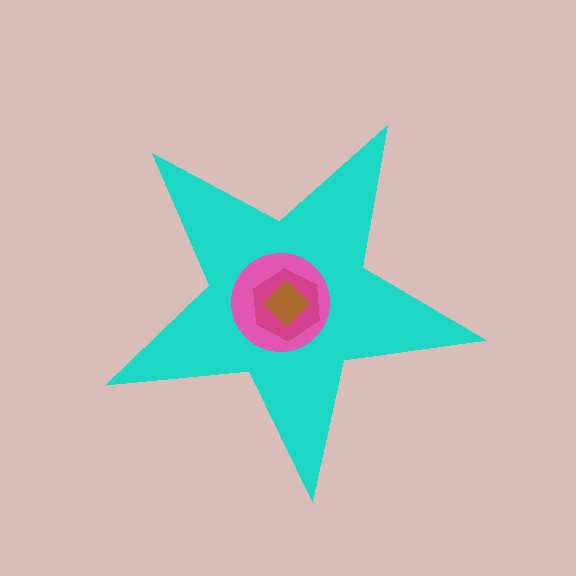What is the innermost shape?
The brown diamond.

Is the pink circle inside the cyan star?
Yes.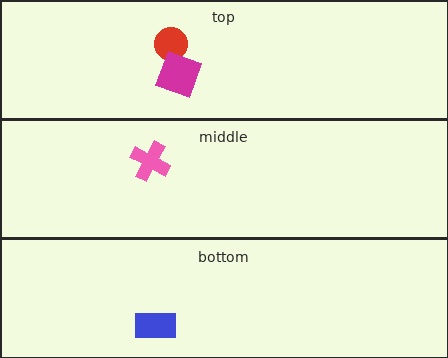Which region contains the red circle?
The top region.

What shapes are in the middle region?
The pink cross.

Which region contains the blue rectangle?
The bottom region.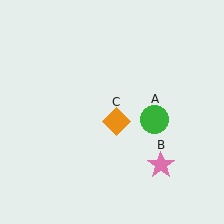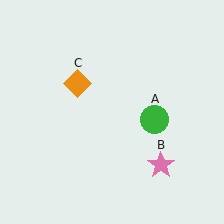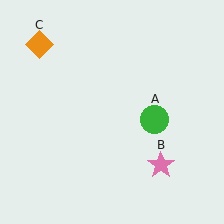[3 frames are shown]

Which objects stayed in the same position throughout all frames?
Green circle (object A) and pink star (object B) remained stationary.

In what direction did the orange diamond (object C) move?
The orange diamond (object C) moved up and to the left.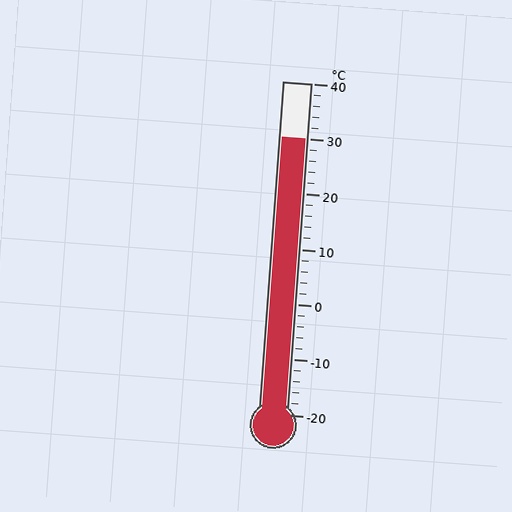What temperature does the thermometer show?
The thermometer shows approximately 30°C.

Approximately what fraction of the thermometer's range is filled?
The thermometer is filled to approximately 85% of its range.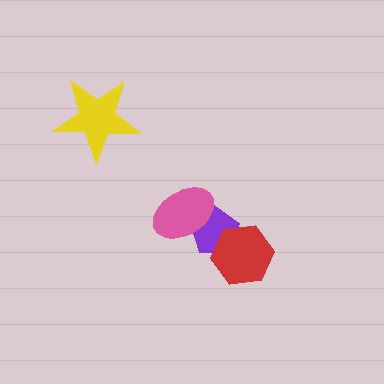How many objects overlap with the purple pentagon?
2 objects overlap with the purple pentagon.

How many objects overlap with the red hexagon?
1 object overlaps with the red hexagon.